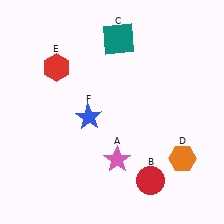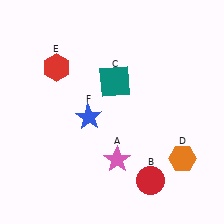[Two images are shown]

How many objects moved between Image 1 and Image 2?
1 object moved between the two images.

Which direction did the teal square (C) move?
The teal square (C) moved down.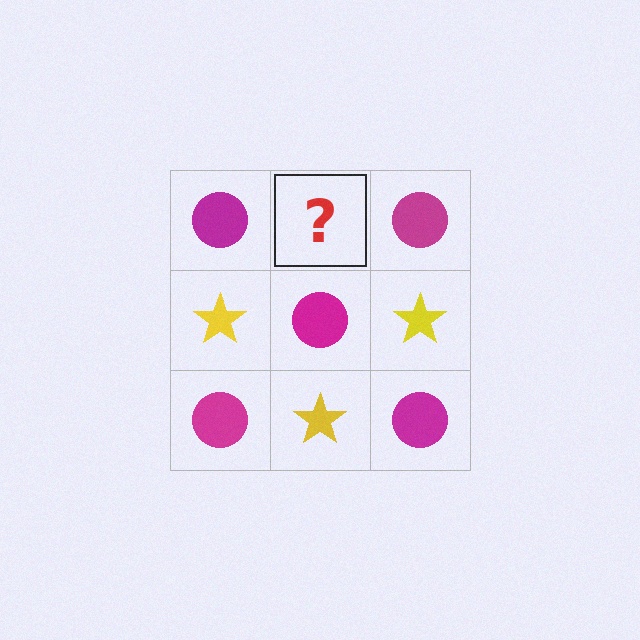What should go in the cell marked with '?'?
The missing cell should contain a yellow star.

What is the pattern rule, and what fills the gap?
The rule is that it alternates magenta circle and yellow star in a checkerboard pattern. The gap should be filled with a yellow star.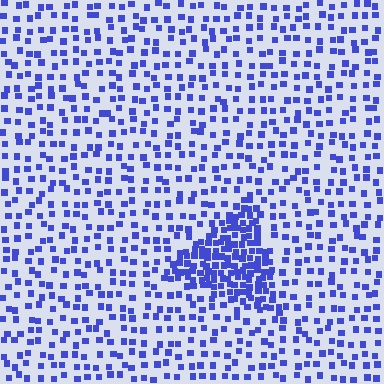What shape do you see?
I see a triangle.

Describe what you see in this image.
The image contains small blue elements arranged at two different densities. A triangle-shaped region is visible where the elements are more densely packed than the surrounding area.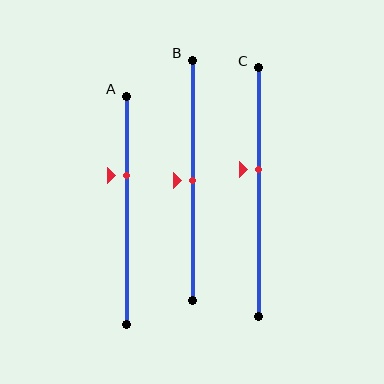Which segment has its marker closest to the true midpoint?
Segment B has its marker closest to the true midpoint.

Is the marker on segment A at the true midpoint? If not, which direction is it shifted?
No, the marker on segment A is shifted upward by about 15% of the segment length.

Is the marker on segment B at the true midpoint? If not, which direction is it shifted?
Yes, the marker on segment B is at the true midpoint.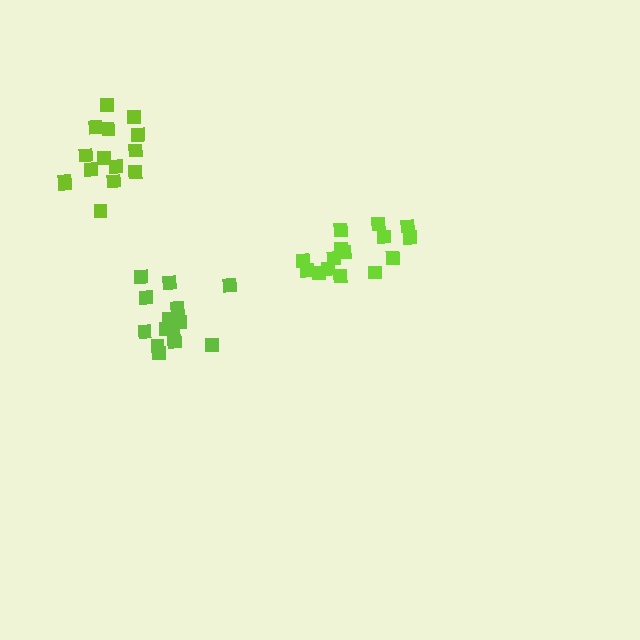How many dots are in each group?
Group 1: 16 dots, Group 2: 15 dots, Group 3: 15 dots (46 total).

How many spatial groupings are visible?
There are 3 spatial groupings.